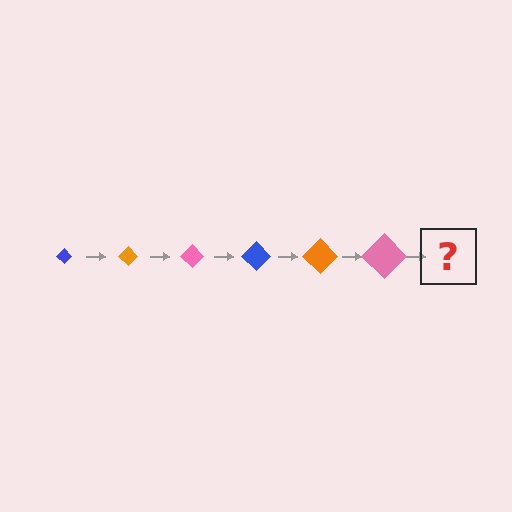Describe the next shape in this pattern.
It should be a blue diamond, larger than the previous one.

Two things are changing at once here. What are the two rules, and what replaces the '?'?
The two rules are that the diamond grows larger each step and the color cycles through blue, orange, and pink. The '?' should be a blue diamond, larger than the previous one.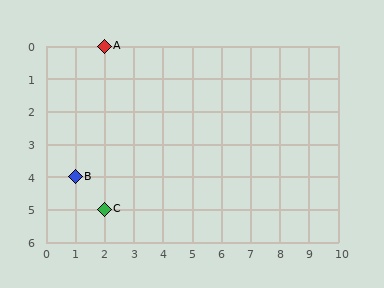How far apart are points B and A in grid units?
Points B and A are 1 column and 4 rows apart (about 4.1 grid units diagonally).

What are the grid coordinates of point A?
Point A is at grid coordinates (2, 0).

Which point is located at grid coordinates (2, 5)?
Point C is at (2, 5).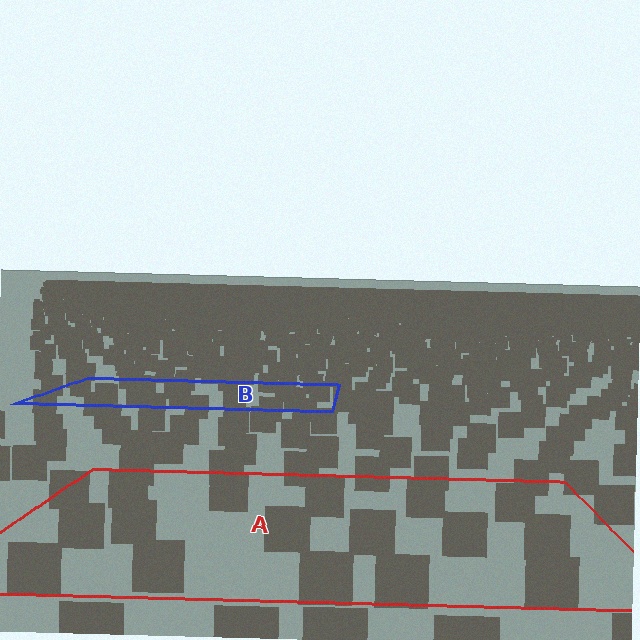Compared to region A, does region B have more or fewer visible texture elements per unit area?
Region B has more texture elements per unit area — they are packed more densely because it is farther away.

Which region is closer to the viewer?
Region A is closer. The texture elements there are larger and more spread out.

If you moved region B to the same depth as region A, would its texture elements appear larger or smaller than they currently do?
They would appear larger. At a closer depth, the same texture elements are projected at a bigger on-screen size.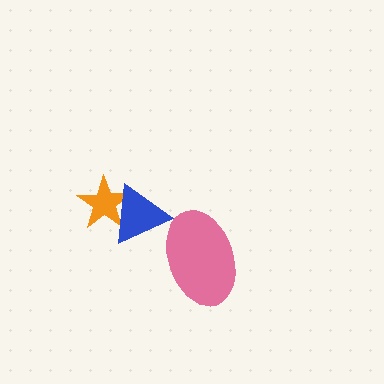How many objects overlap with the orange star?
1 object overlaps with the orange star.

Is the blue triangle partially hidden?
Yes, it is partially covered by another shape.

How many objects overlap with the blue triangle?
2 objects overlap with the blue triangle.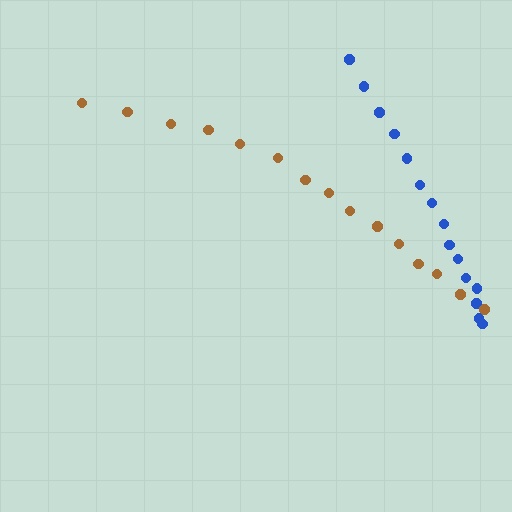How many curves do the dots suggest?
There are 2 distinct paths.